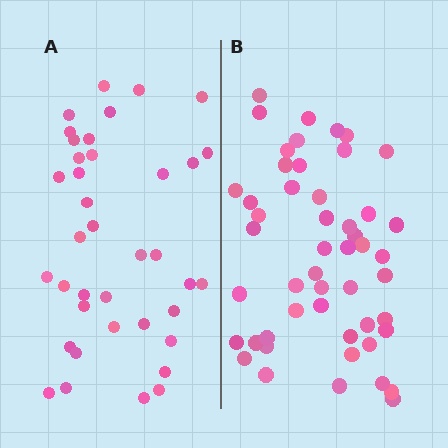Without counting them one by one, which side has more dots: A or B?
Region B (the right region) has more dots.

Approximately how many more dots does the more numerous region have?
Region B has roughly 12 or so more dots than region A.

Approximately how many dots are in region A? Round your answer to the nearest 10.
About 40 dots. (The exact count is 38, which rounds to 40.)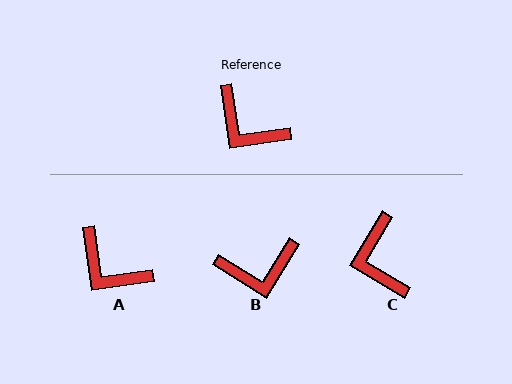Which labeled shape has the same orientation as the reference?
A.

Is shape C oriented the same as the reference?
No, it is off by about 39 degrees.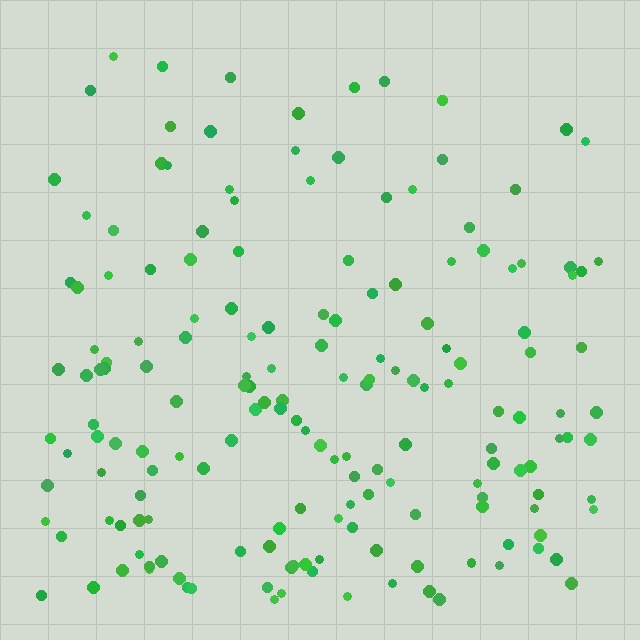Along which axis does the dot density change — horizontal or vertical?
Vertical.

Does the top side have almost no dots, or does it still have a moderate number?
Still a moderate number, just noticeably fewer than the bottom.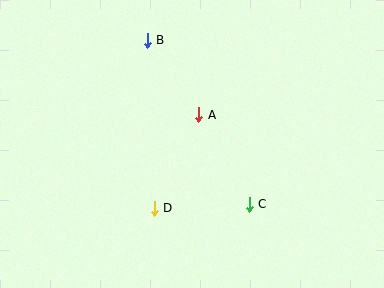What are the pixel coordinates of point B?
Point B is at (147, 40).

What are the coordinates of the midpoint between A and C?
The midpoint between A and C is at (224, 159).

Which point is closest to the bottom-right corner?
Point C is closest to the bottom-right corner.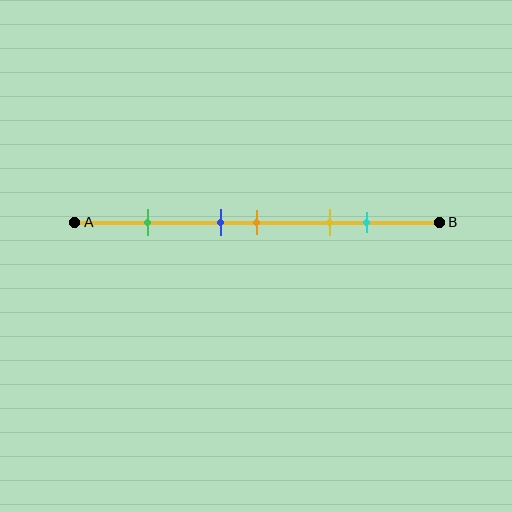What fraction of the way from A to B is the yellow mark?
The yellow mark is approximately 70% (0.7) of the way from A to B.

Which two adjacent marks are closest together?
The blue and orange marks are the closest adjacent pair.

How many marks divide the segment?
There are 5 marks dividing the segment.